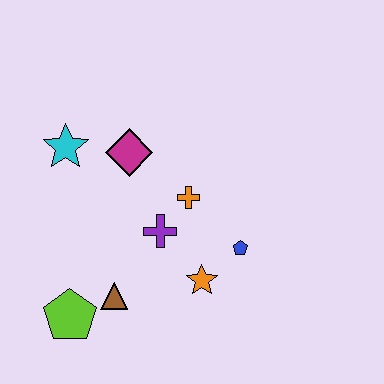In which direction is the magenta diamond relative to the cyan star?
The magenta diamond is to the right of the cyan star.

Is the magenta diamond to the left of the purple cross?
Yes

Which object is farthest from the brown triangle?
The cyan star is farthest from the brown triangle.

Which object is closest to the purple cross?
The orange cross is closest to the purple cross.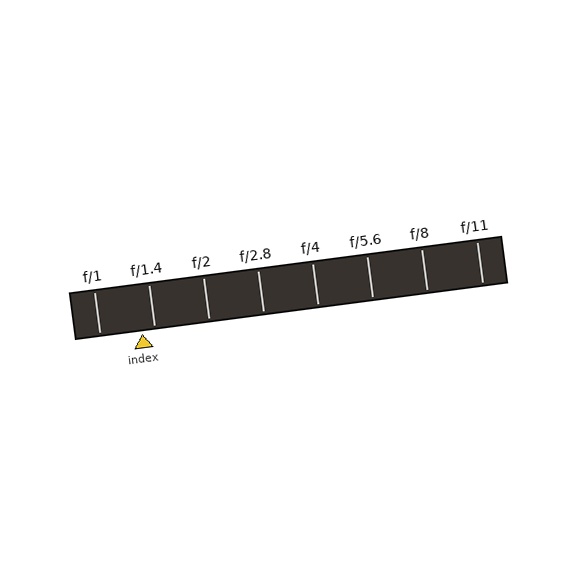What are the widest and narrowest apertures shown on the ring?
The widest aperture shown is f/1 and the narrowest is f/11.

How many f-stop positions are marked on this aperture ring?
There are 8 f-stop positions marked.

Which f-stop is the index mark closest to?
The index mark is closest to f/1.4.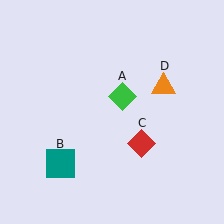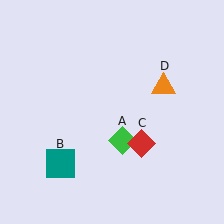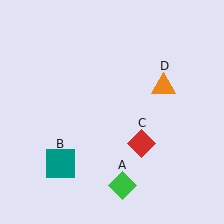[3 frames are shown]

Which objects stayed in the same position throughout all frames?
Teal square (object B) and red diamond (object C) and orange triangle (object D) remained stationary.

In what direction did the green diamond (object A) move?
The green diamond (object A) moved down.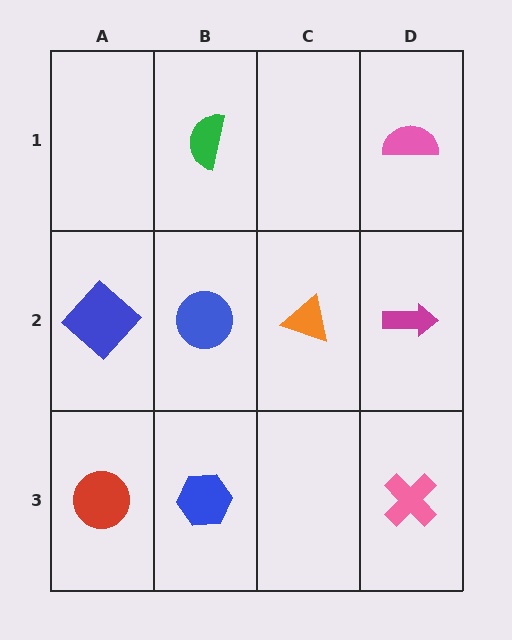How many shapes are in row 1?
2 shapes.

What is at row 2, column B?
A blue circle.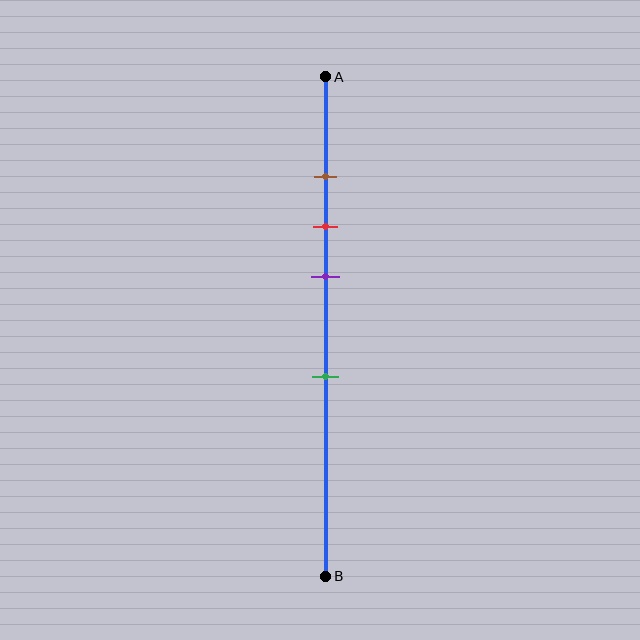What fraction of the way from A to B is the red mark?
The red mark is approximately 30% (0.3) of the way from A to B.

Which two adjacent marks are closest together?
The brown and red marks are the closest adjacent pair.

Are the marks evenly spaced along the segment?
No, the marks are not evenly spaced.